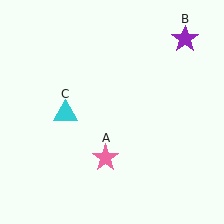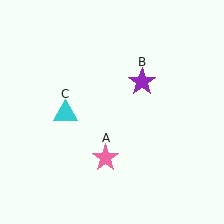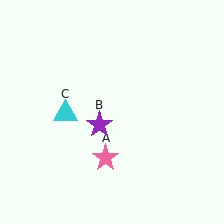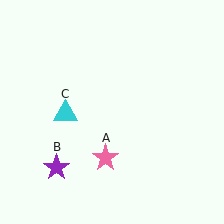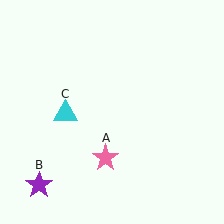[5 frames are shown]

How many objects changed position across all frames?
1 object changed position: purple star (object B).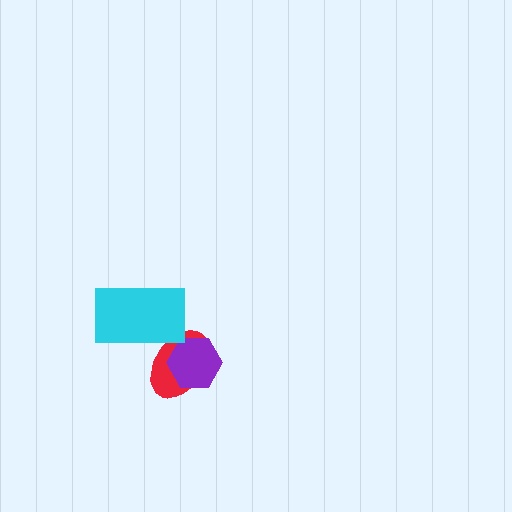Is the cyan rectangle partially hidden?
No, no other shape covers it.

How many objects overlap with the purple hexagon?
1 object overlaps with the purple hexagon.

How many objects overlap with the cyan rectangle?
1 object overlaps with the cyan rectangle.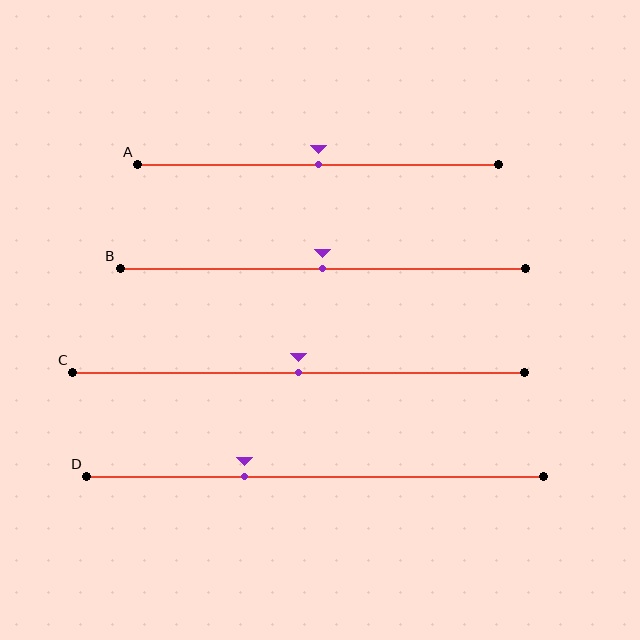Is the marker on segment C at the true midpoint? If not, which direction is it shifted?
Yes, the marker on segment C is at the true midpoint.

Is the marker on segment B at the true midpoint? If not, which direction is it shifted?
Yes, the marker on segment B is at the true midpoint.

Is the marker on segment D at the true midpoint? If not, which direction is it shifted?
No, the marker on segment D is shifted to the left by about 15% of the segment length.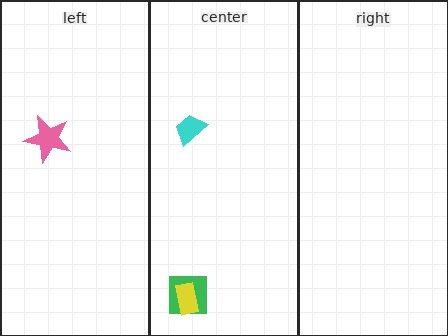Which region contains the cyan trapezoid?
The center region.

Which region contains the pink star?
The left region.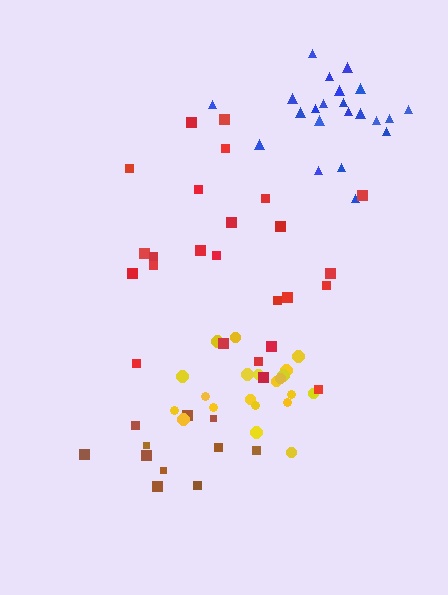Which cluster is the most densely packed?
Yellow.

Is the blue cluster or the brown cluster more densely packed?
Blue.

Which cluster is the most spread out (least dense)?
Red.